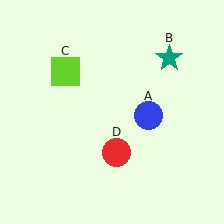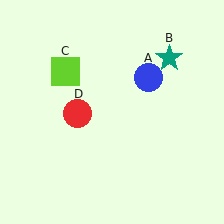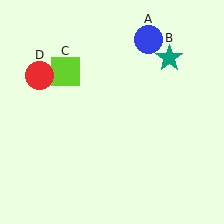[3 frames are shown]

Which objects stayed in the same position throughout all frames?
Teal star (object B) and lime square (object C) remained stationary.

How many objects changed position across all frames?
2 objects changed position: blue circle (object A), red circle (object D).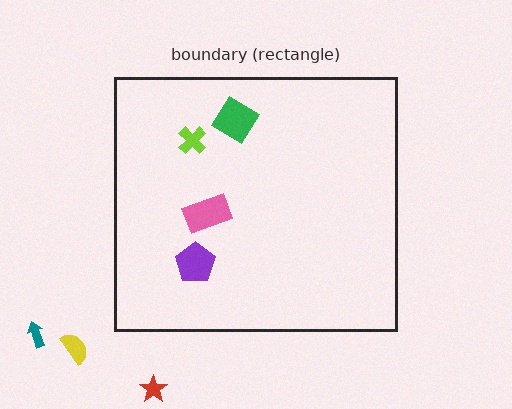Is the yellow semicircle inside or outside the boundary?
Outside.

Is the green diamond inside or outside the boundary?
Inside.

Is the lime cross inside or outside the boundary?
Inside.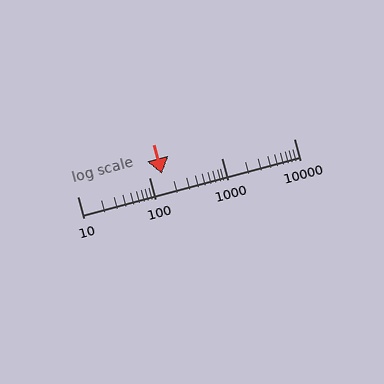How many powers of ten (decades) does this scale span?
The scale spans 3 decades, from 10 to 10000.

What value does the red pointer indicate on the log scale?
The pointer indicates approximately 150.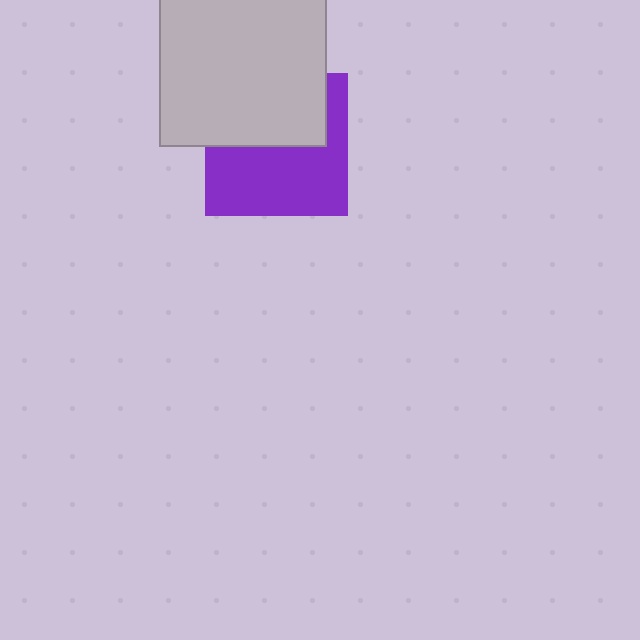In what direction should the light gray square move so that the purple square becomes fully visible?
The light gray square should move up. That is the shortest direction to clear the overlap and leave the purple square fully visible.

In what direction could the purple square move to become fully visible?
The purple square could move down. That would shift it out from behind the light gray square entirely.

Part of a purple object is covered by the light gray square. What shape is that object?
It is a square.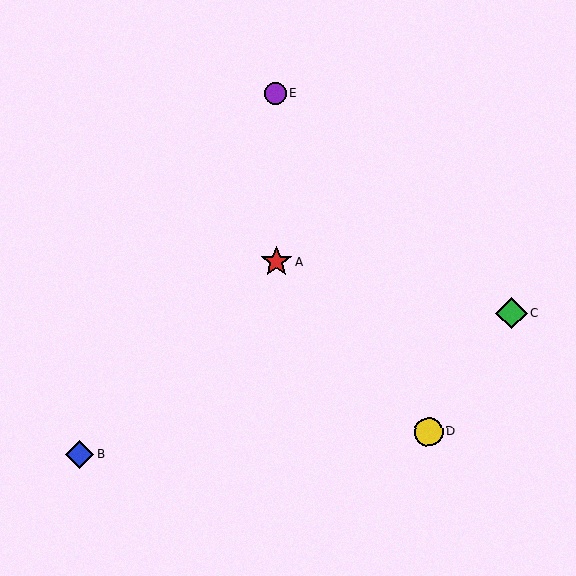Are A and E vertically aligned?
Yes, both are at x≈276.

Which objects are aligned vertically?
Objects A, E are aligned vertically.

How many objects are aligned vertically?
2 objects (A, E) are aligned vertically.